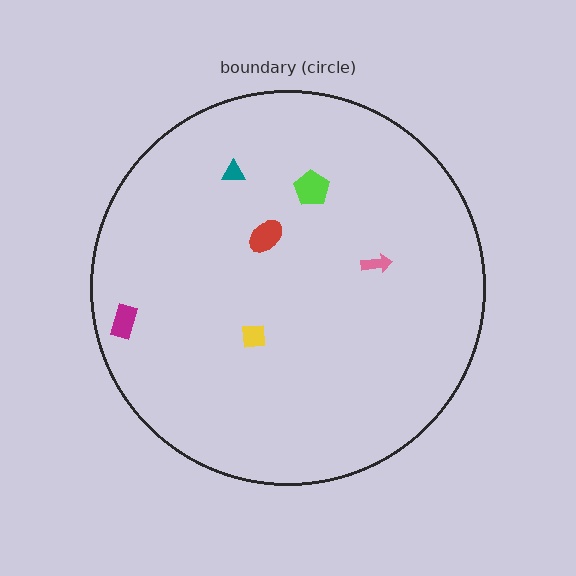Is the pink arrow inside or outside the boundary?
Inside.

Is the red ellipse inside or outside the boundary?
Inside.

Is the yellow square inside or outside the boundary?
Inside.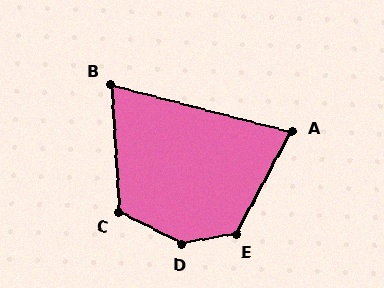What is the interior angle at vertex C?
Approximately 120 degrees (obtuse).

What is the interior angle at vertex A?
Approximately 76 degrees (acute).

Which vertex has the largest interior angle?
D, at approximately 143 degrees.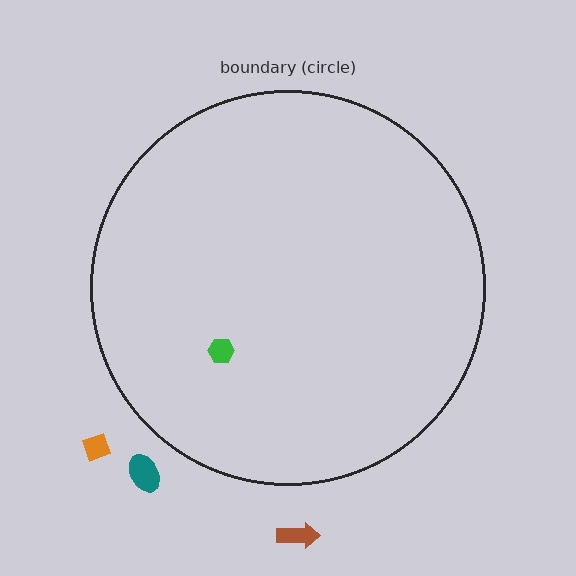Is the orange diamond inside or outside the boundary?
Outside.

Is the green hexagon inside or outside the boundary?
Inside.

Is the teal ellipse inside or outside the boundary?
Outside.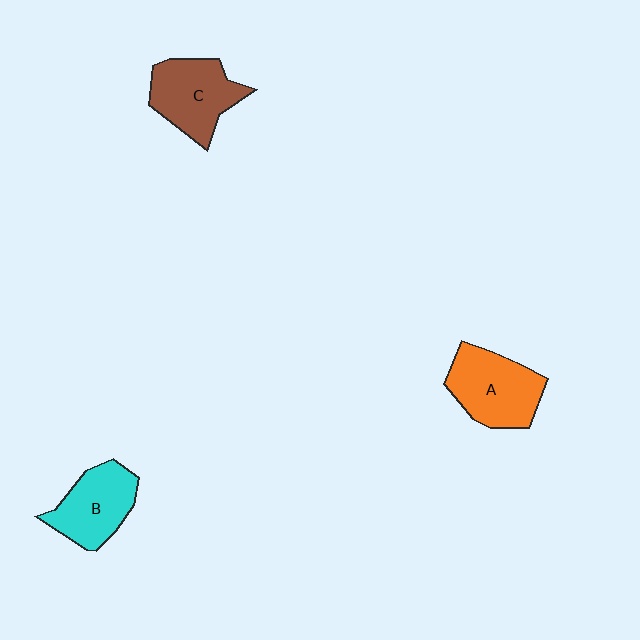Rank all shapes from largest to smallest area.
From largest to smallest: A (orange), C (brown), B (cyan).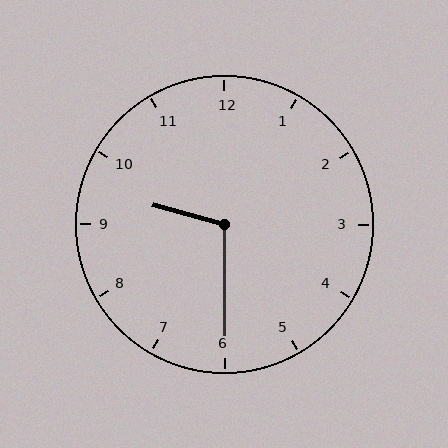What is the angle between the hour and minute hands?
Approximately 105 degrees.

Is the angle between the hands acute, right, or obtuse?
It is obtuse.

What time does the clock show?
9:30.